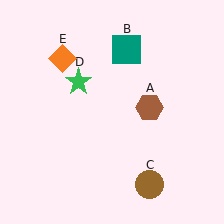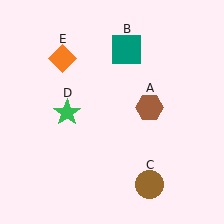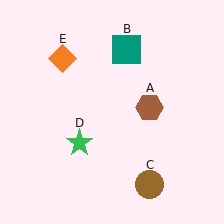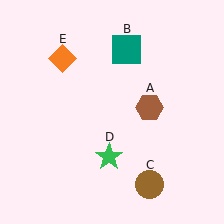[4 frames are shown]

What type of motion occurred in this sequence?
The green star (object D) rotated counterclockwise around the center of the scene.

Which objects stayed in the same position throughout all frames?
Brown hexagon (object A) and teal square (object B) and brown circle (object C) and orange diamond (object E) remained stationary.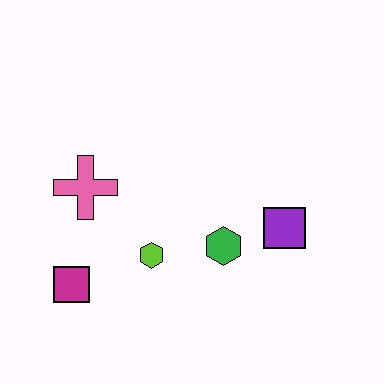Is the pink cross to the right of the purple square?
No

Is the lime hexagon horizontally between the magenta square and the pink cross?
No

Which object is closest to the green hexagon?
The purple square is closest to the green hexagon.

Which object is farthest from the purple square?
The magenta square is farthest from the purple square.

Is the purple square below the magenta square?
No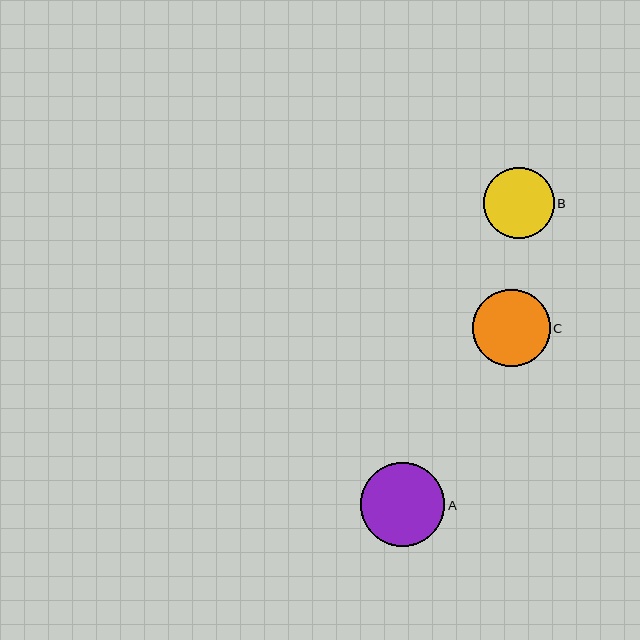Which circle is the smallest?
Circle B is the smallest with a size of approximately 71 pixels.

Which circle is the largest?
Circle A is the largest with a size of approximately 84 pixels.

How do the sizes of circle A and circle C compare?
Circle A and circle C are approximately the same size.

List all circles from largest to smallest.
From largest to smallest: A, C, B.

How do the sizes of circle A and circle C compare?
Circle A and circle C are approximately the same size.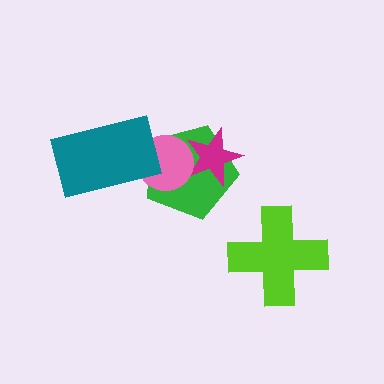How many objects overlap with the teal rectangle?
2 objects overlap with the teal rectangle.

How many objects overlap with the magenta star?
2 objects overlap with the magenta star.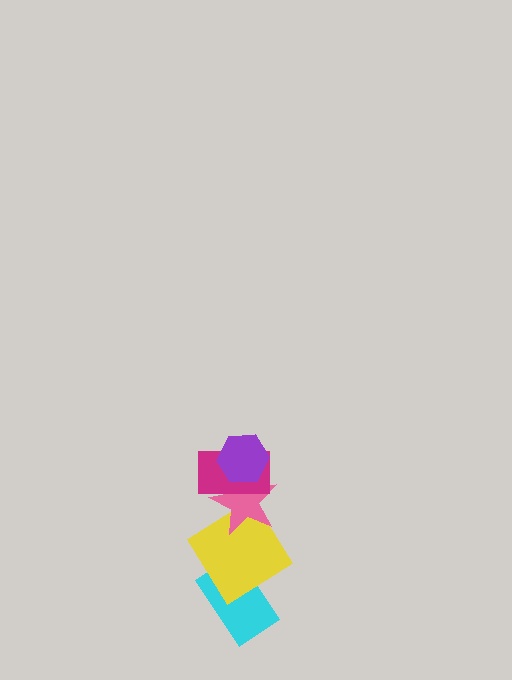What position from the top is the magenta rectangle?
The magenta rectangle is 2nd from the top.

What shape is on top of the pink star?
The magenta rectangle is on top of the pink star.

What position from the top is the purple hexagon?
The purple hexagon is 1st from the top.